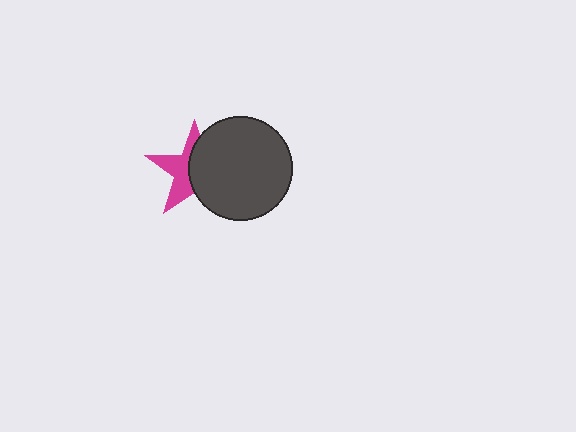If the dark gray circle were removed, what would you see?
You would see the complete magenta star.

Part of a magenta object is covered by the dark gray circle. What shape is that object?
It is a star.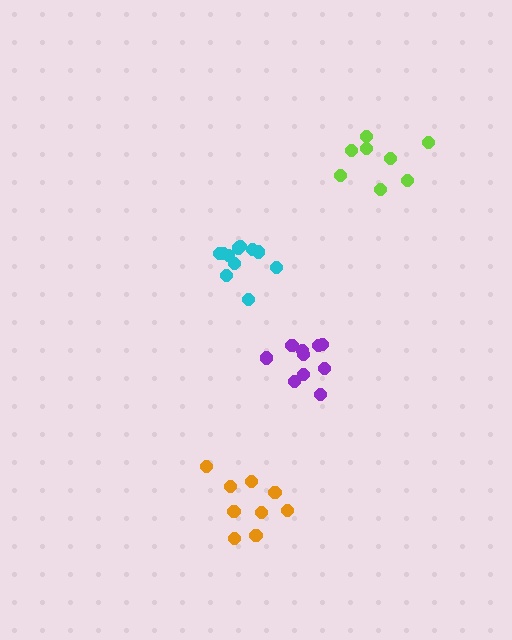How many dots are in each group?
Group 1: 10 dots, Group 2: 9 dots, Group 3: 8 dots, Group 4: 11 dots (38 total).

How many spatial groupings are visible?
There are 4 spatial groupings.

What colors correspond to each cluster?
The clusters are colored: purple, orange, lime, cyan.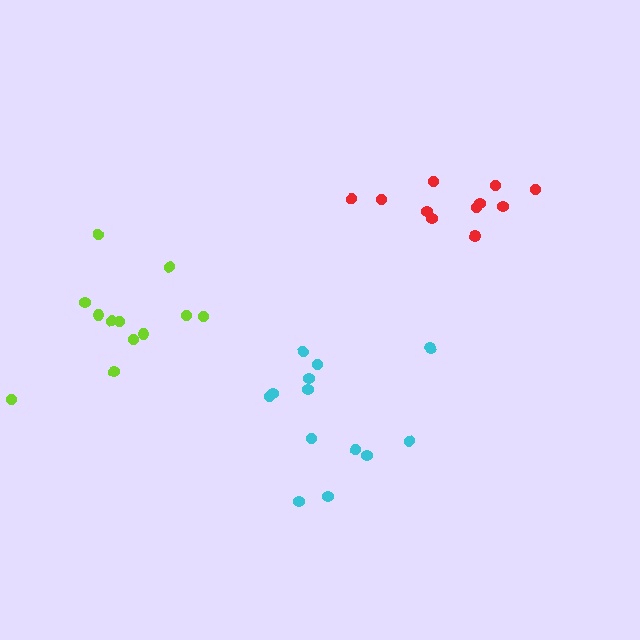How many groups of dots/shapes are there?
There are 3 groups.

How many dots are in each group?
Group 1: 13 dots, Group 2: 12 dots, Group 3: 11 dots (36 total).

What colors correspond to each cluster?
The clusters are colored: cyan, lime, red.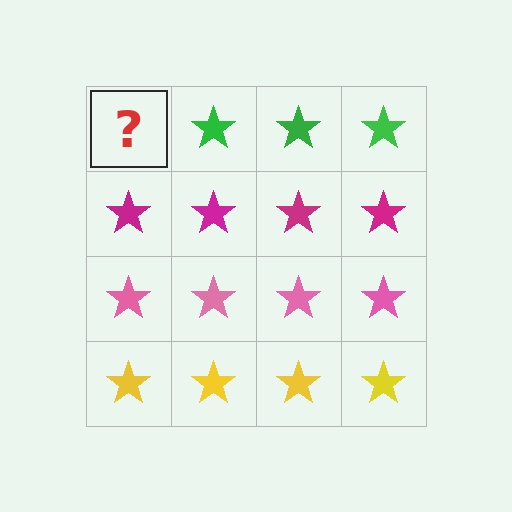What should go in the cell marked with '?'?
The missing cell should contain a green star.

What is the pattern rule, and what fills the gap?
The rule is that each row has a consistent color. The gap should be filled with a green star.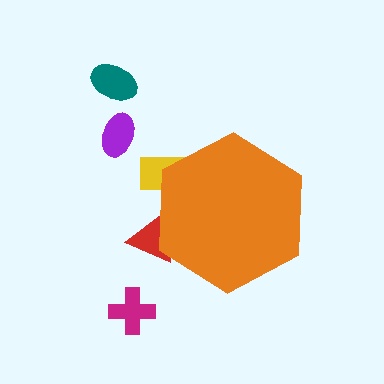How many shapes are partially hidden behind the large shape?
2 shapes are partially hidden.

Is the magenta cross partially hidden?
No, the magenta cross is fully visible.